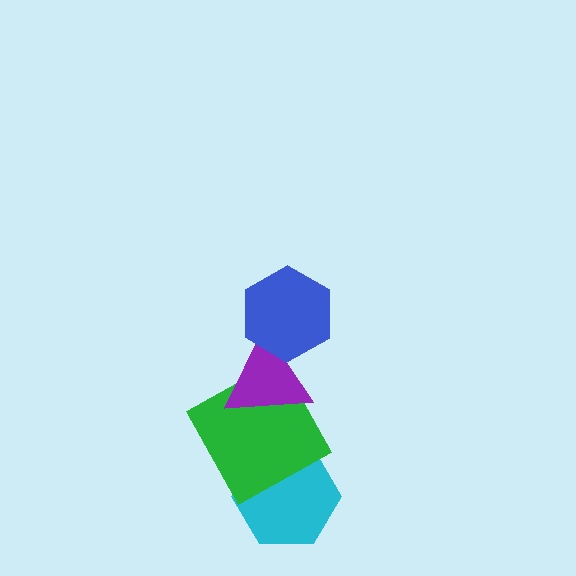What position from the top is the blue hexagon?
The blue hexagon is 1st from the top.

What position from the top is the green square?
The green square is 3rd from the top.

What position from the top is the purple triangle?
The purple triangle is 2nd from the top.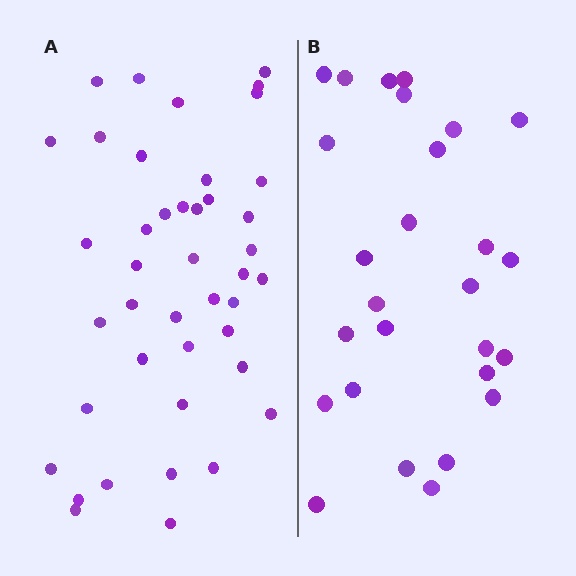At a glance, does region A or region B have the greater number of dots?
Region A (the left region) has more dots.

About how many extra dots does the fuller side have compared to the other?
Region A has approximately 15 more dots than region B.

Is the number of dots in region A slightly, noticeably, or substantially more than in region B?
Region A has substantially more. The ratio is roughly 1.6 to 1.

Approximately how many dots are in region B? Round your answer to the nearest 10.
About 30 dots. (The exact count is 27, which rounds to 30.)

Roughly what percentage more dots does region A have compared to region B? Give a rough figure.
About 55% more.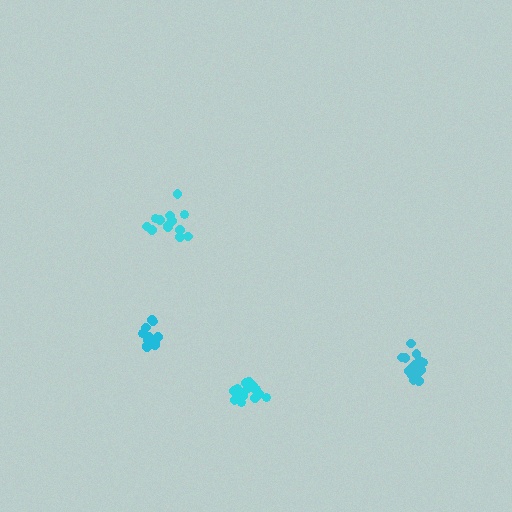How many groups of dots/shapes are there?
There are 4 groups.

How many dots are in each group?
Group 1: 16 dots, Group 2: 13 dots, Group 3: 13 dots, Group 4: 18 dots (60 total).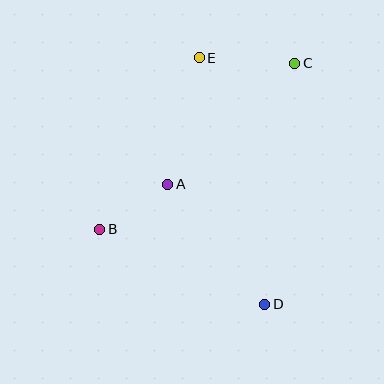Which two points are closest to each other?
Points A and B are closest to each other.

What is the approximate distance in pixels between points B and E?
The distance between B and E is approximately 198 pixels.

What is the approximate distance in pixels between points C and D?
The distance between C and D is approximately 243 pixels.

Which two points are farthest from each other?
Points B and C are farthest from each other.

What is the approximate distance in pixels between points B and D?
The distance between B and D is approximately 181 pixels.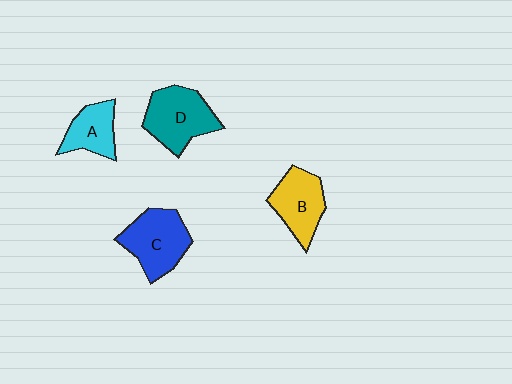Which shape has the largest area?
Shape D (teal).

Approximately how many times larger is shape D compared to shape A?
Approximately 1.5 times.